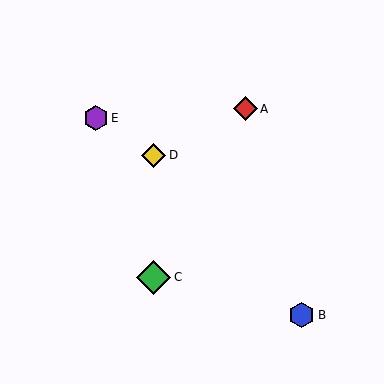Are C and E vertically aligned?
No, C is at x≈154 and E is at x≈96.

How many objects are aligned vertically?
2 objects (C, D) are aligned vertically.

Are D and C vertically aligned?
Yes, both are at x≈154.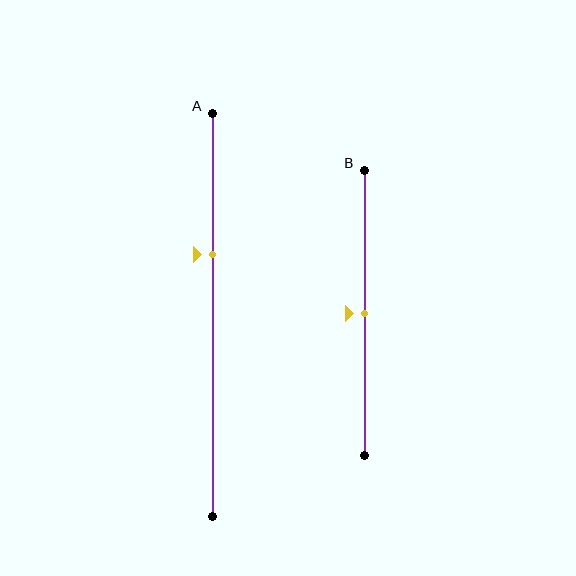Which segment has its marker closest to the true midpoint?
Segment B has its marker closest to the true midpoint.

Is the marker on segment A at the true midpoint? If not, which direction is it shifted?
No, the marker on segment A is shifted upward by about 15% of the segment length.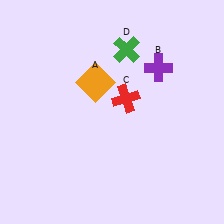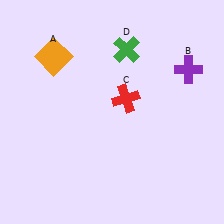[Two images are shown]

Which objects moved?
The objects that moved are: the orange square (A), the purple cross (B).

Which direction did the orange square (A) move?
The orange square (A) moved left.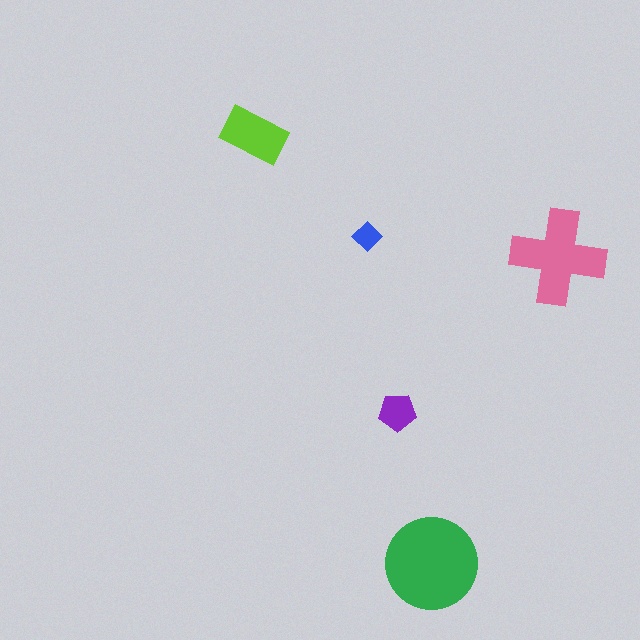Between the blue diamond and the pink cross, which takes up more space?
The pink cross.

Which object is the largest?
The green circle.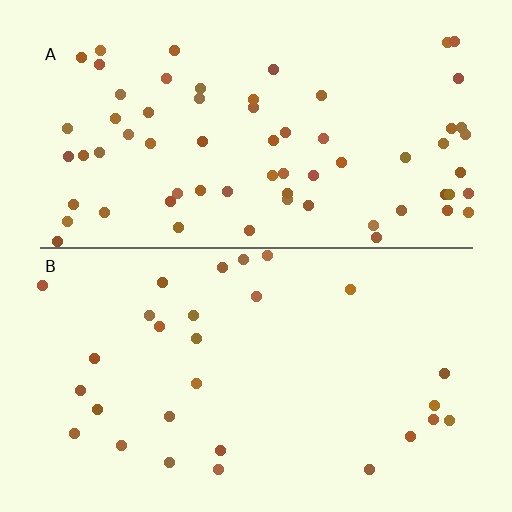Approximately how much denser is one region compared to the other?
Approximately 2.3× — region A over region B.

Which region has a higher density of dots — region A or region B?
A (the top).